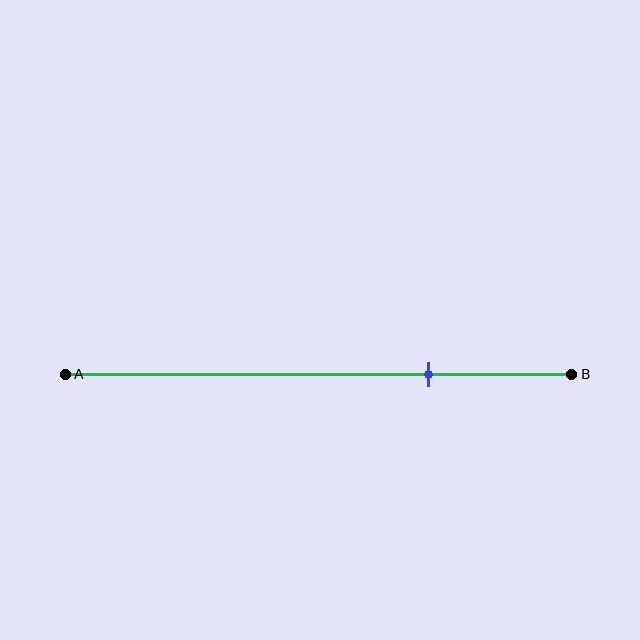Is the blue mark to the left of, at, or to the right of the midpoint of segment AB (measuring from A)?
The blue mark is to the right of the midpoint of segment AB.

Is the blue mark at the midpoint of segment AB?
No, the mark is at about 70% from A, not at the 50% midpoint.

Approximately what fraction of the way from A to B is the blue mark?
The blue mark is approximately 70% of the way from A to B.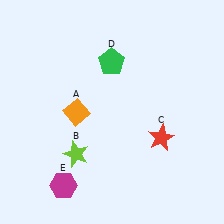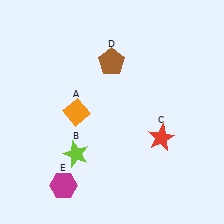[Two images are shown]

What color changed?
The pentagon (D) changed from green in Image 1 to brown in Image 2.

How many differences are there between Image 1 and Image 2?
There is 1 difference between the two images.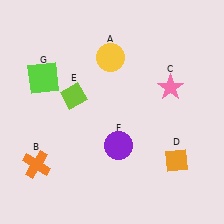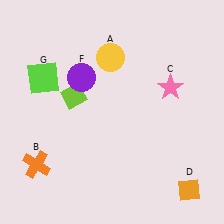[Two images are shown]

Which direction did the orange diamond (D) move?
The orange diamond (D) moved down.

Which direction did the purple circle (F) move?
The purple circle (F) moved up.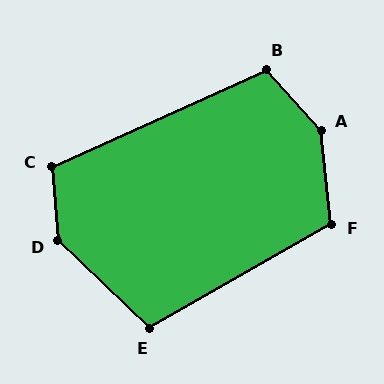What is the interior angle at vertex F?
Approximately 114 degrees (obtuse).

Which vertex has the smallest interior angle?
E, at approximately 106 degrees.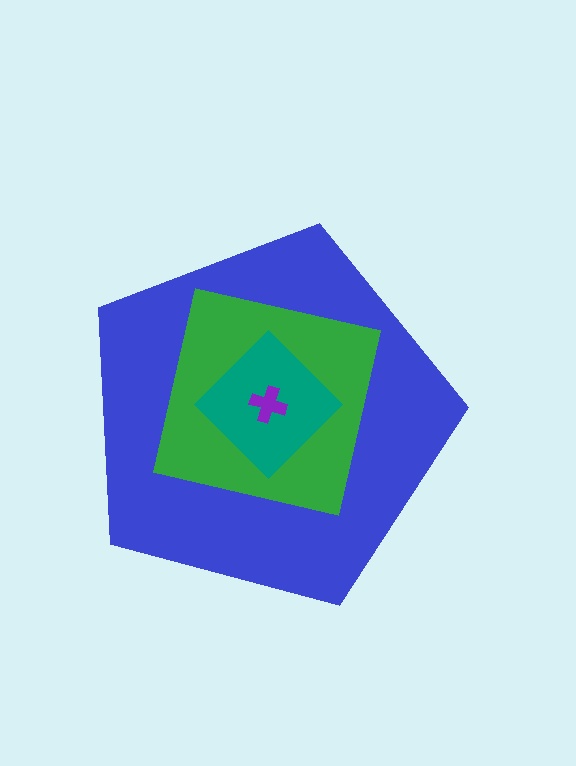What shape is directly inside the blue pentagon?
The green square.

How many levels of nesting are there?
4.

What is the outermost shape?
The blue pentagon.